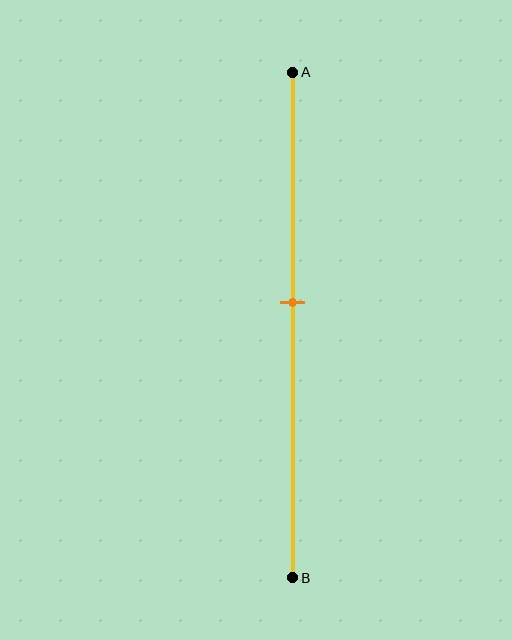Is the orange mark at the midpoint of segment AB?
No, the mark is at about 45% from A, not at the 50% midpoint.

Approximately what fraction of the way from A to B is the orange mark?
The orange mark is approximately 45% of the way from A to B.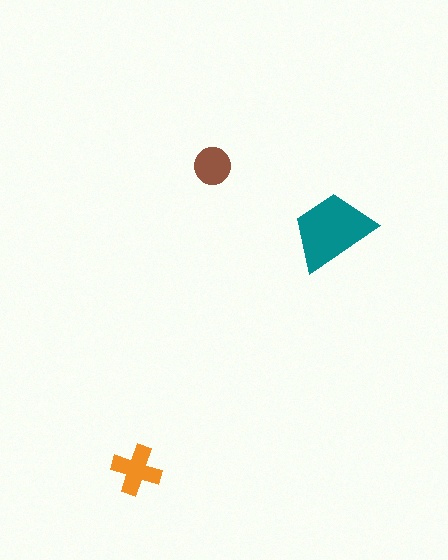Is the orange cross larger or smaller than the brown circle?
Larger.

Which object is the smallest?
The brown circle.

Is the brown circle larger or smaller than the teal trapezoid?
Smaller.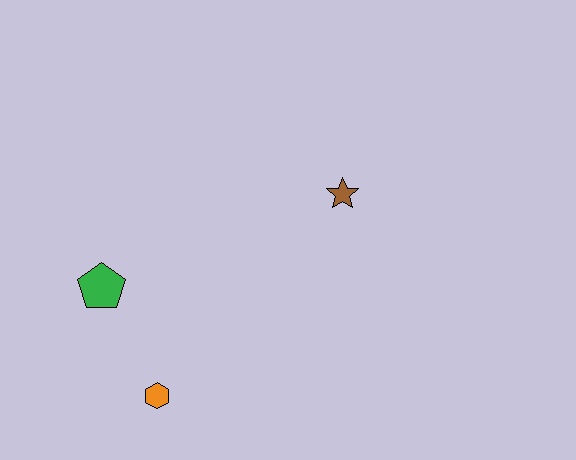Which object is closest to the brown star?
The green pentagon is closest to the brown star.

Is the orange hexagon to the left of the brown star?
Yes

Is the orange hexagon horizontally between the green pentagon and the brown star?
Yes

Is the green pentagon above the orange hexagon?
Yes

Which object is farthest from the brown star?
The orange hexagon is farthest from the brown star.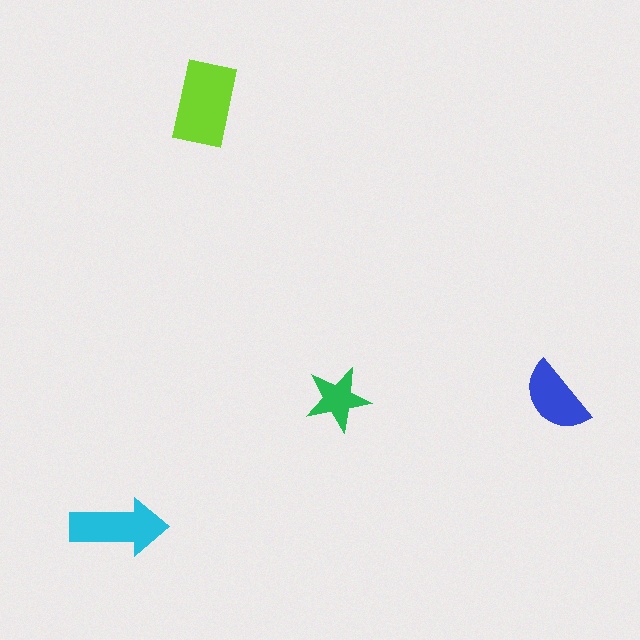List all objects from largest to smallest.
The lime rectangle, the cyan arrow, the blue semicircle, the green star.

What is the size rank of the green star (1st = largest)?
4th.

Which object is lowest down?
The cyan arrow is bottommost.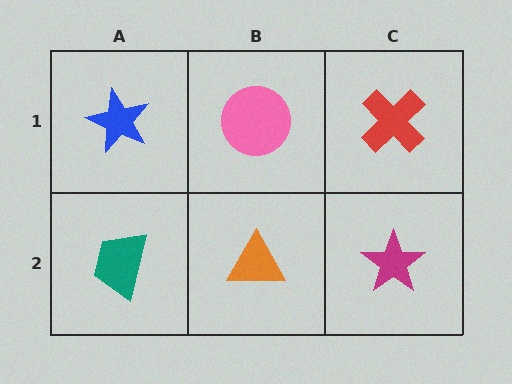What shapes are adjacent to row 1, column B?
An orange triangle (row 2, column B), a blue star (row 1, column A), a red cross (row 1, column C).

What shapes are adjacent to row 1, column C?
A magenta star (row 2, column C), a pink circle (row 1, column B).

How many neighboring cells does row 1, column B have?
3.